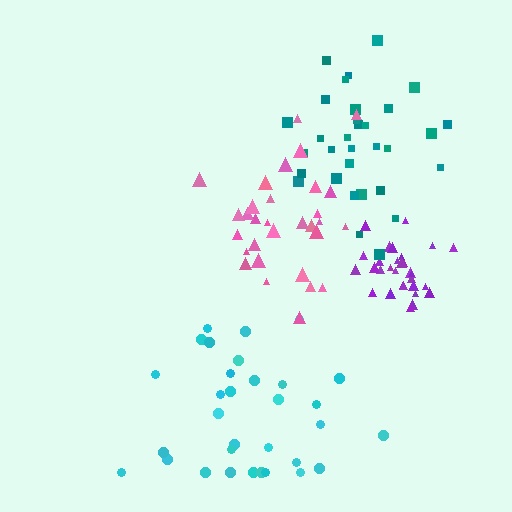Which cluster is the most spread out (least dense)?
Cyan.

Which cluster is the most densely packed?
Purple.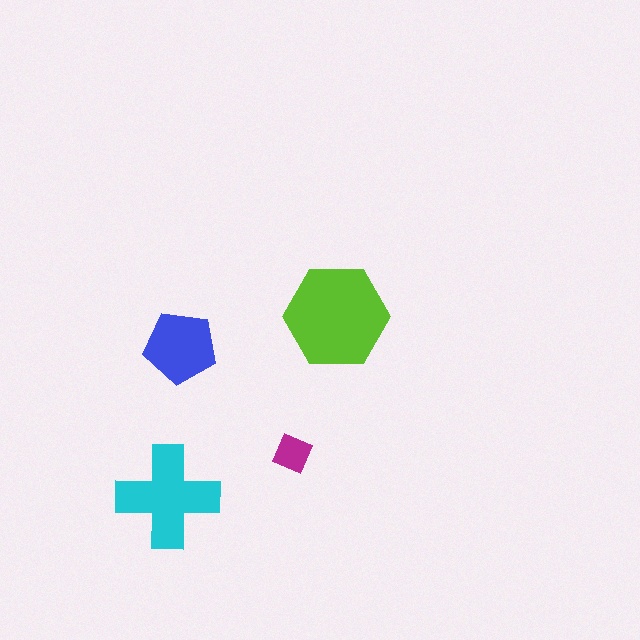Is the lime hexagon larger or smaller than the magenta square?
Larger.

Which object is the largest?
The lime hexagon.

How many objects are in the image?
There are 4 objects in the image.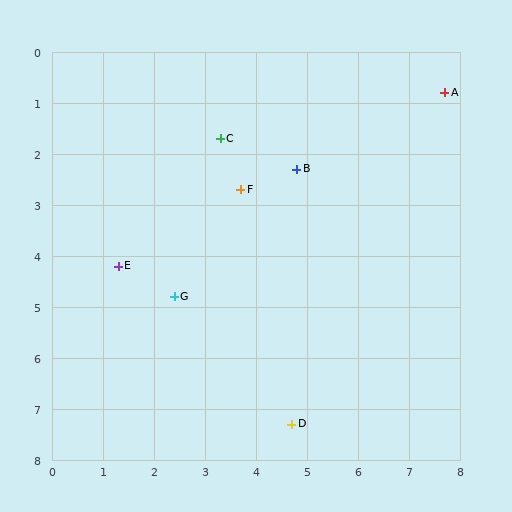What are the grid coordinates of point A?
Point A is at approximately (7.7, 0.8).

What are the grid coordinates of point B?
Point B is at approximately (4.8, 2.3).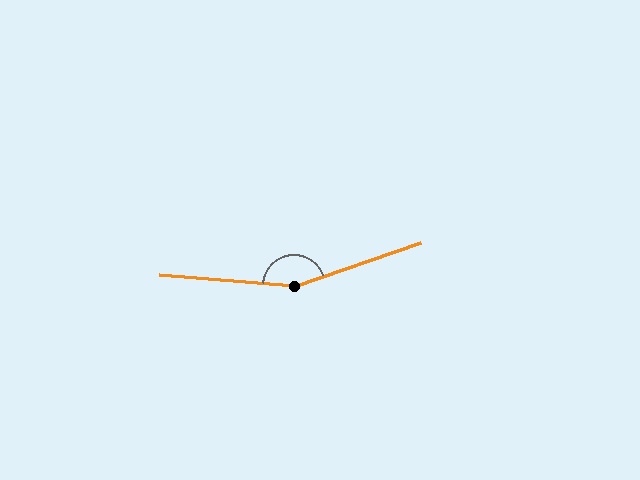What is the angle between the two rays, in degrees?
Approximately 156 degrees.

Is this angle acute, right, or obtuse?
It is obtuse.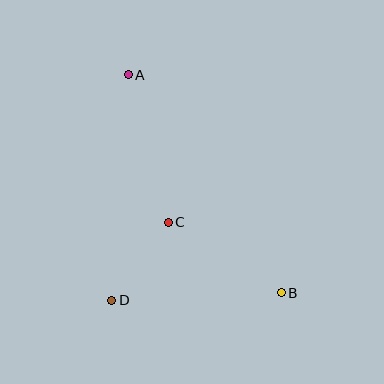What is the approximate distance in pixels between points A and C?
The distance between A and C is approximately 153 pixels.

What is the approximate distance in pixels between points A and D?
The distance between A and D is approximately 226 pixels.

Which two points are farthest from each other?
Points A and B are farthest from each other.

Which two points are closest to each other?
Points C and D are closest to each other.